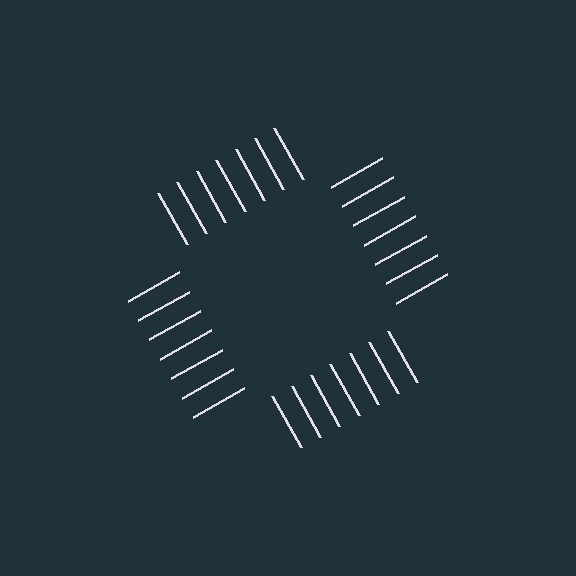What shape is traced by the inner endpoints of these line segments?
An illusory square — the line segments terminate on its edges but no continuous stroke is drawn.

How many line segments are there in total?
28 — 7 along each of the 4 edges.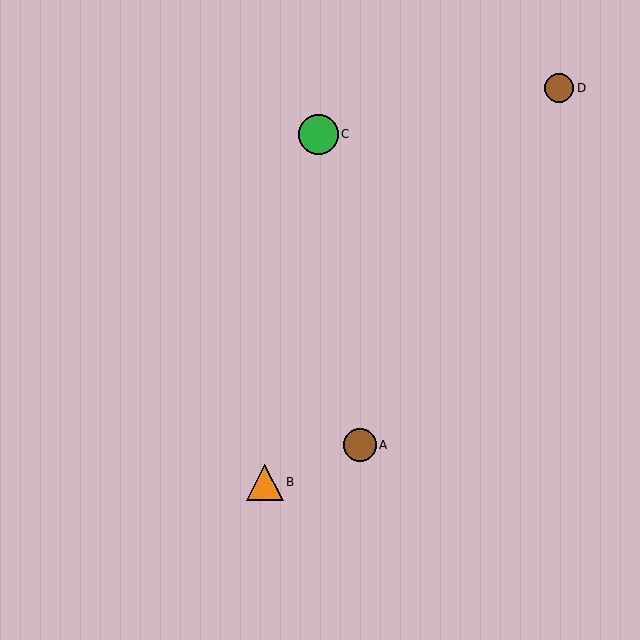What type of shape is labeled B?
Shape B is an orange triangle.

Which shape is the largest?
The green circle (labeled C) is the largest.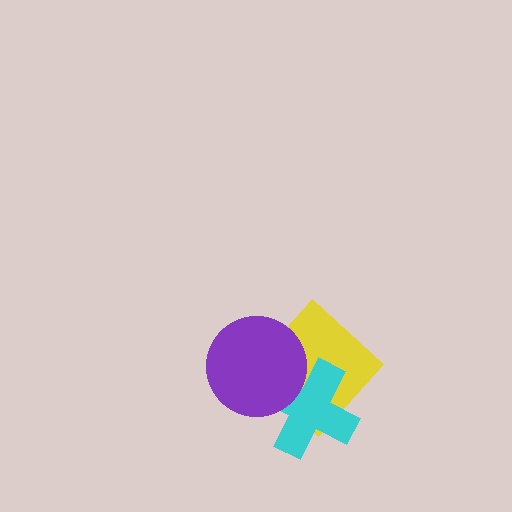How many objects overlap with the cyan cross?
2 objects overlap with the cyan cross.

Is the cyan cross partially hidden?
Yes, it is partially covered by another shape.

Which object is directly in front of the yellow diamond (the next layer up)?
The cyan cross is directly in front of the yellow diamond.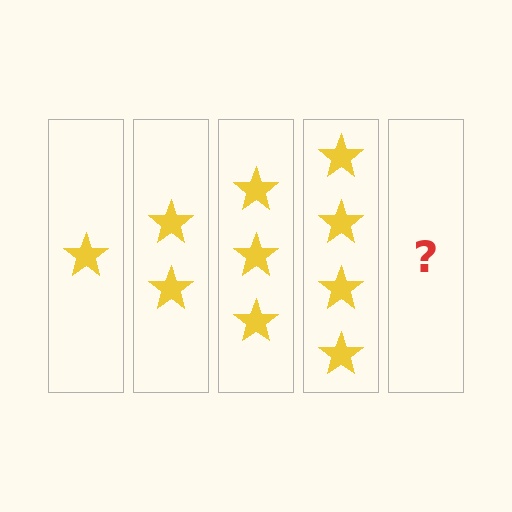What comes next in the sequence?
The next element should be 5 stars.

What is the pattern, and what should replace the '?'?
The pattern is that each step adds one more star. The '?' should be 5 stars.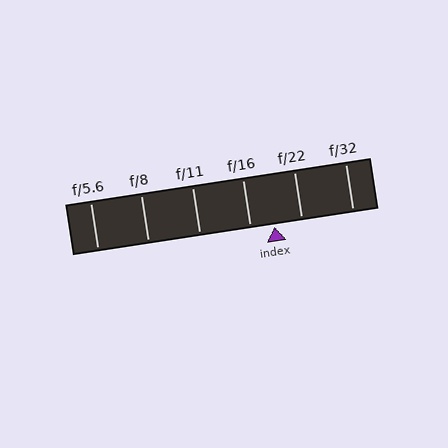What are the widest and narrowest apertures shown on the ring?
The widest aperture shown is f/5.6 and the narrowest is f/32.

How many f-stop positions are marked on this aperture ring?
There are 6 f-stop positions marked.